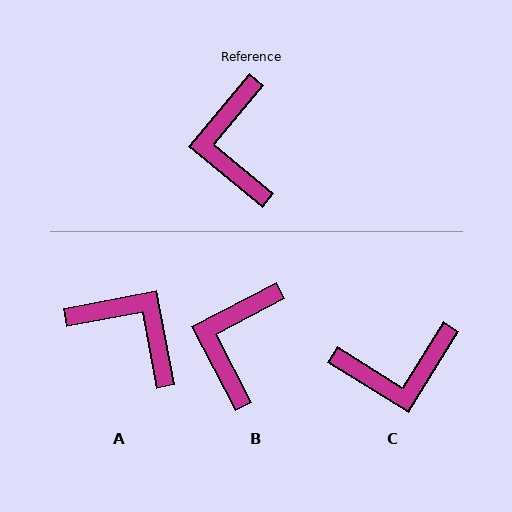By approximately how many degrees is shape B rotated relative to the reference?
Approximately 23 degrees clockwise.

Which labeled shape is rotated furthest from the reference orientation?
A, about 130 degrees away.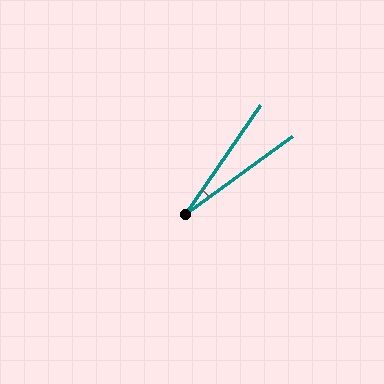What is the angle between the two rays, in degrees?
Approximately 19 degrees.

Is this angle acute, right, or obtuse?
It is acute.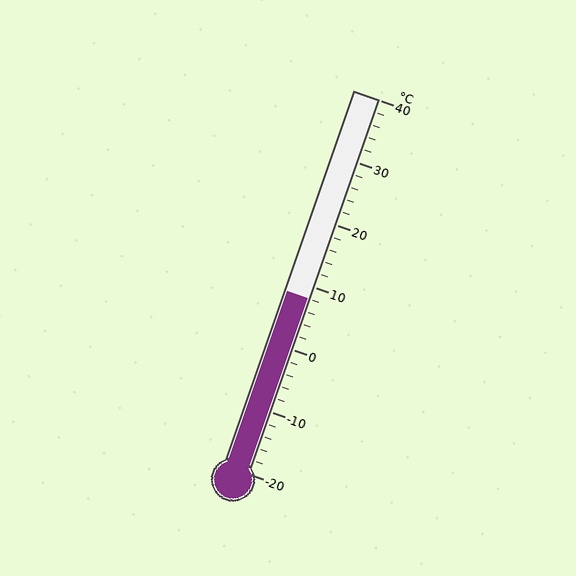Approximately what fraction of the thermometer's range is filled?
The thermometer is filled to approximately 45% of its range.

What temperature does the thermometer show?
The thermometer shows approximately 8°C.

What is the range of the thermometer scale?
The thermometer scale ranges from -20°C to 40°C.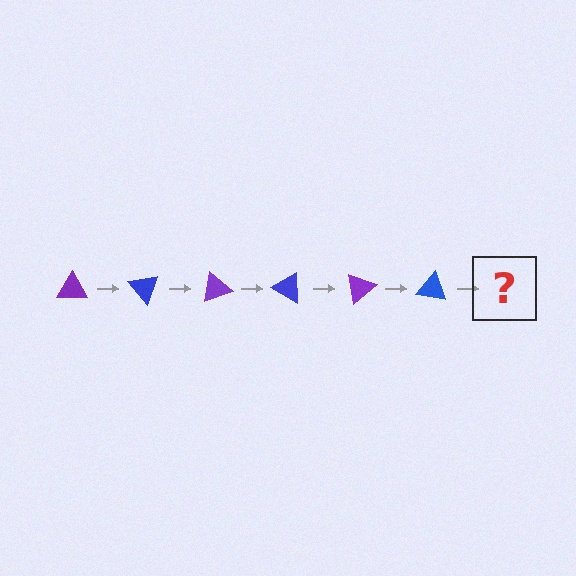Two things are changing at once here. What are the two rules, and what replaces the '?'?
The two rules are that it rotates 50 degrees each step and the color cycles through purple and blue. The '?' should be a purple triangle, rotated 300 degrees from the start.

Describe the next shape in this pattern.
It should be a purple triangle, rotated 300 degrees from the start.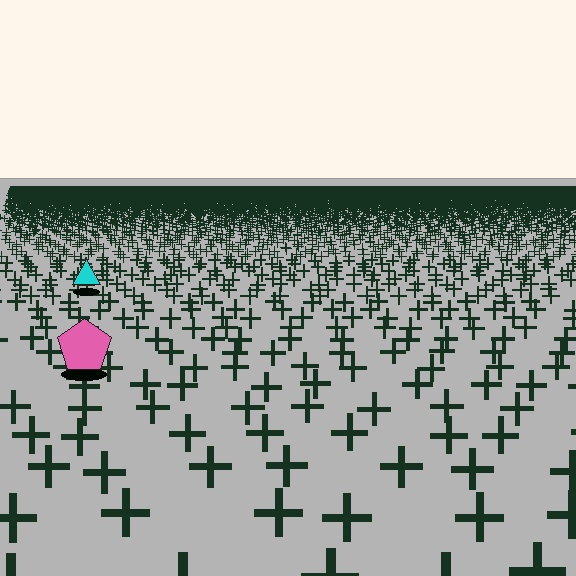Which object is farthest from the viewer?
The cyan triangle is farthest from the viewer. It appears smaller and the ground texture around it is denser.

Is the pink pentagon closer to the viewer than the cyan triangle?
Yes. The pink pentagon is closer — you can tell from the texture gradient: the ground texture is coarser near it.